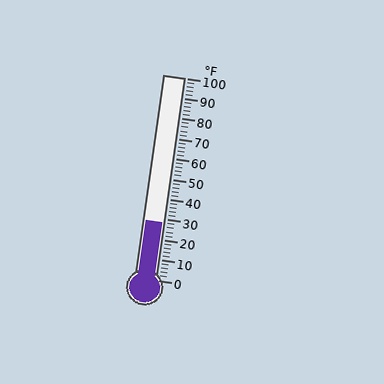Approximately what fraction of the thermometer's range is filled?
The thermometer is filled to approximately 30% of its range.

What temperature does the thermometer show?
The thermometer shows approximately 28°F.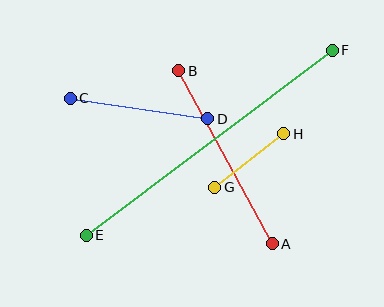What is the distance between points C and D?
The distance is approximately 139 pixels.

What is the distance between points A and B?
The distance is approximately 197 pixels.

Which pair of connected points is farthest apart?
Points E and F are farthest apart.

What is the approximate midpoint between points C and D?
The midpoint is at approximately (139, 109) pixels.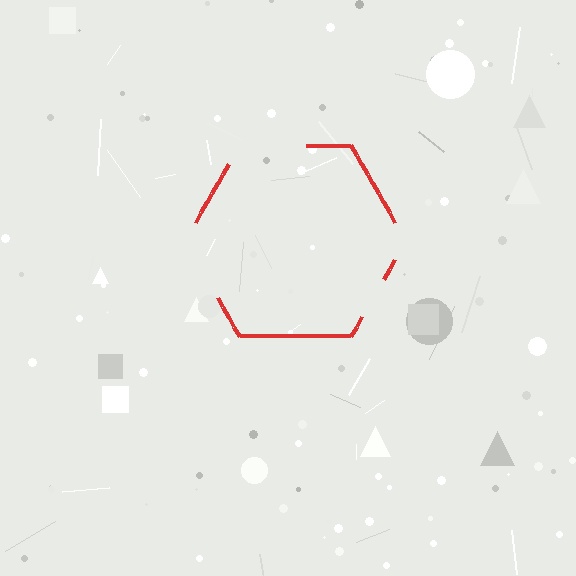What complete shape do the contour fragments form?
The contour fragments form a hexagon.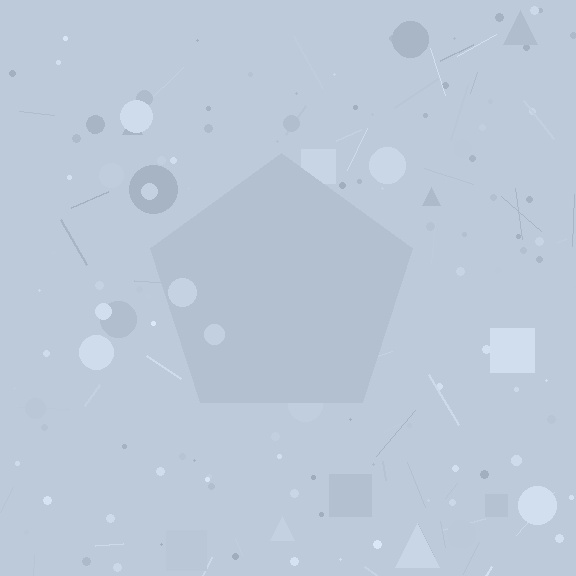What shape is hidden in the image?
A pentagon is hidden in the image.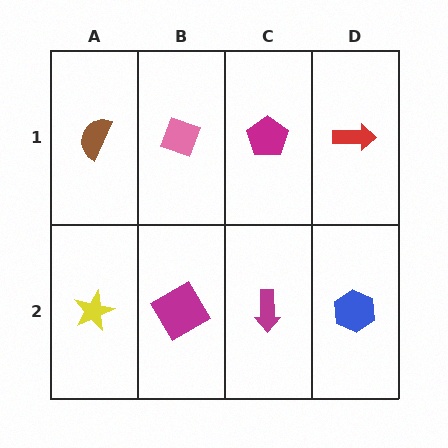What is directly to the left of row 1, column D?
A magenta pentagon.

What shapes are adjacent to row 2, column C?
A magenta pentagon (row 1, column C), a magenta diamond (row 2, column B), a blue hexagon (row 2, column D).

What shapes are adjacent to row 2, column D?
A red arrow (row 1, column D), a magenta arrow (row 2, column C).